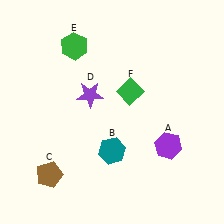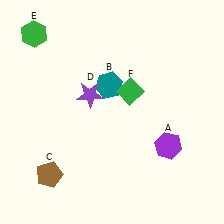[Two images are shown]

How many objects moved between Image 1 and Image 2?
2 objects moved between the two images.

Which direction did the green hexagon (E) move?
The green hexagon (E) moved left.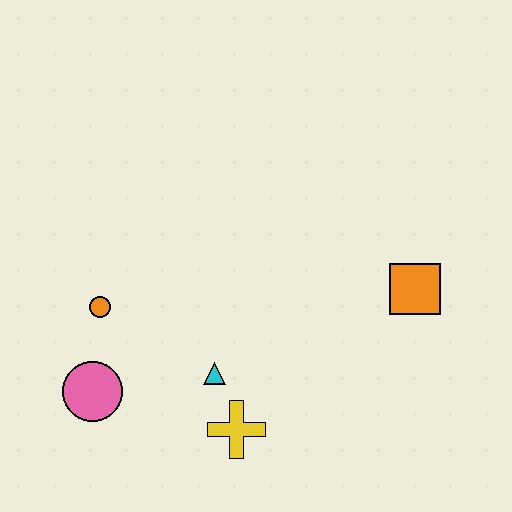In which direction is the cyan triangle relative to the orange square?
The cyan triangle is to the left of the orange square.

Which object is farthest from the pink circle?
The orange square is farthest from the pink circle.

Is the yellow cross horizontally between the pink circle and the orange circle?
No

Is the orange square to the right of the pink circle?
Yes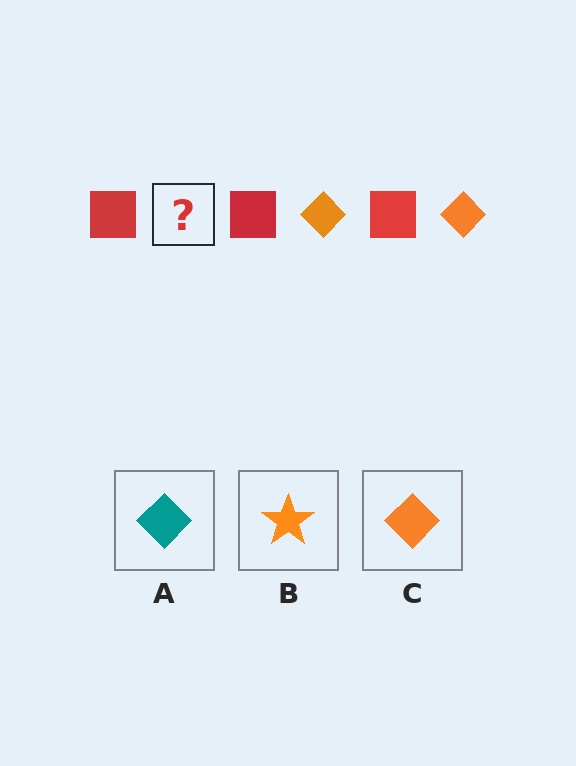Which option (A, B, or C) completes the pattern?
C.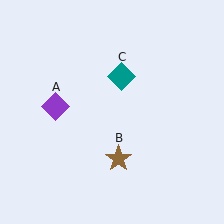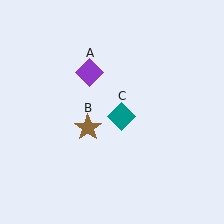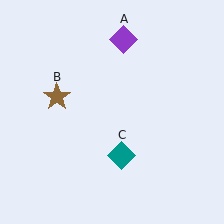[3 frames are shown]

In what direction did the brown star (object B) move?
The brown star (object B) moved up and to the left.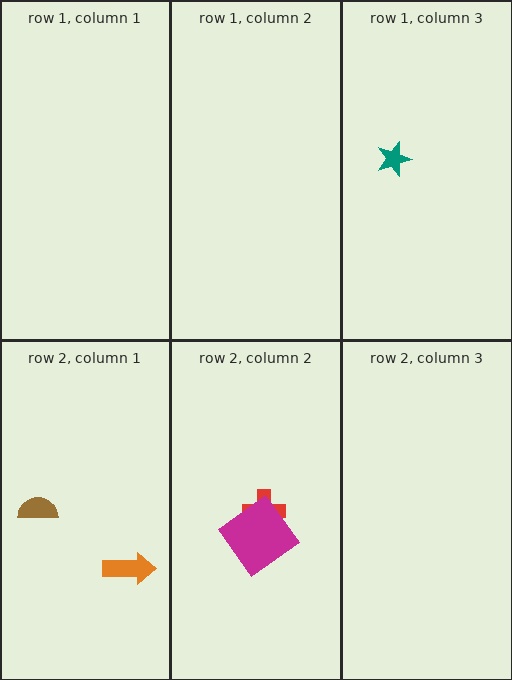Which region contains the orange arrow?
The row 2, column 1 region.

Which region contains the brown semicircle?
The row 2, column 1 region.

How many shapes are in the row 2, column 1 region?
2.